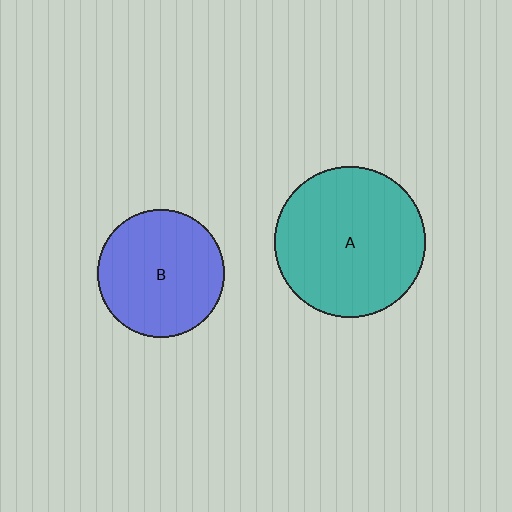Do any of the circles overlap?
No, none of the circles overlap.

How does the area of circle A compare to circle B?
Approximately 1.4 times.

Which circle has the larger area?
Circle A (teal).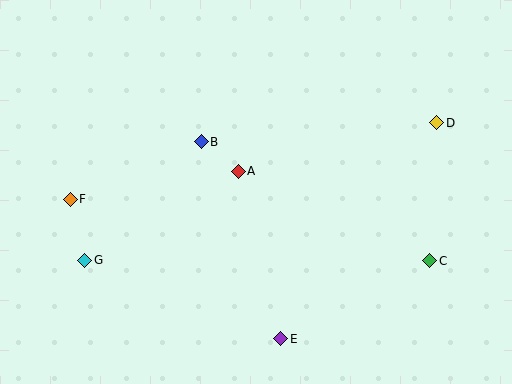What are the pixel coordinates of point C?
Point C is at (430, 261).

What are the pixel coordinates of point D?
Point D is at (437, 123).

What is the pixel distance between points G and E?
The distance between G and E is 211 pixels.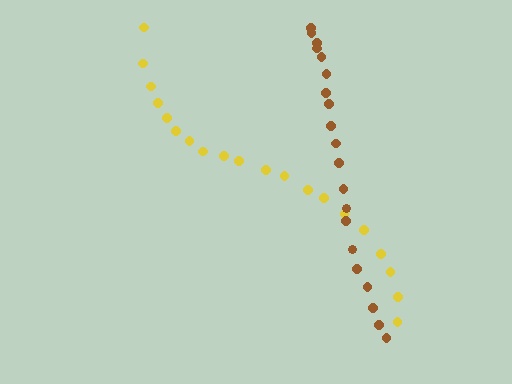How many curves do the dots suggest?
There are 2 distinct paths.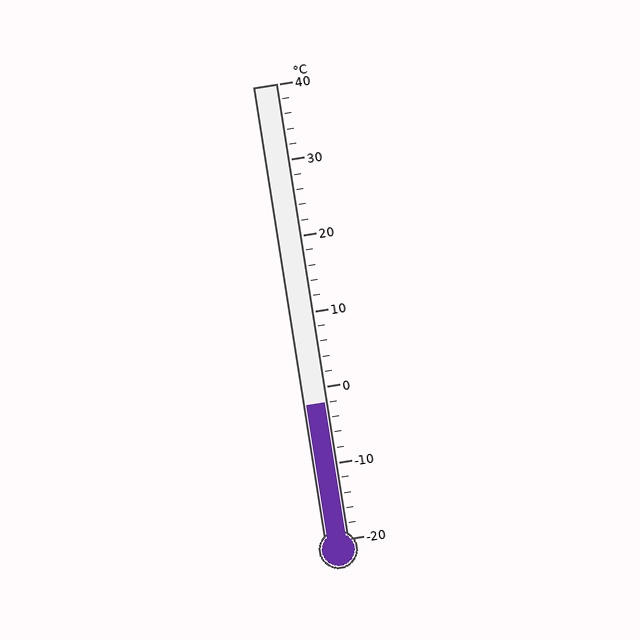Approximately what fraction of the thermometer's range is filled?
The thermometer is filled to approximately 30% of its range.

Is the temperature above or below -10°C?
The temperature is above -10°C.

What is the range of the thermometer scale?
The thermometer scale ranges from -20°C to 40°C.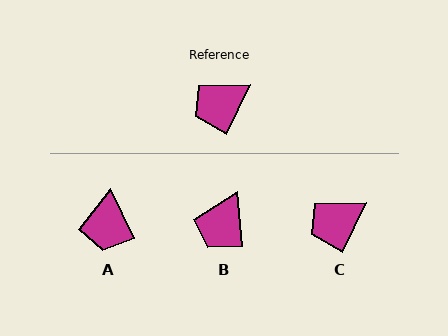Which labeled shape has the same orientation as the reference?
C.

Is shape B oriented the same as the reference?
No, it is off by about 32 degrees.